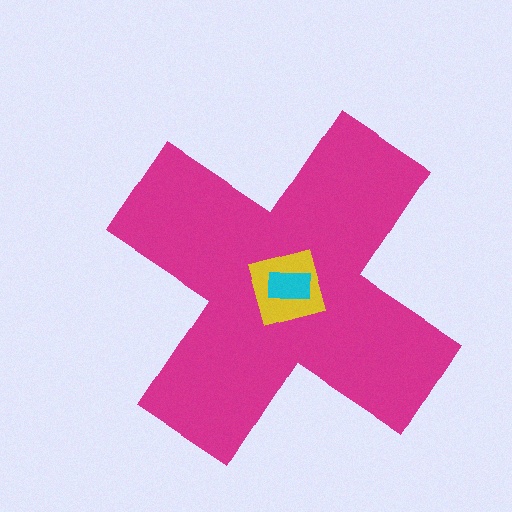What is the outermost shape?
The magenta cross.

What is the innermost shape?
The cyan rectangle.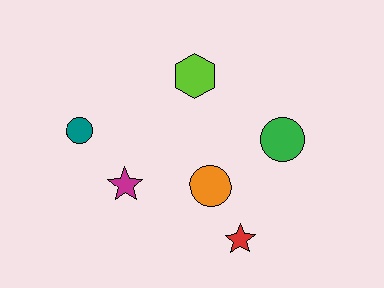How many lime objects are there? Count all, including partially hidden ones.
There is 1 lime object.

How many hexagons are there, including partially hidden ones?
There is 1 hexagon.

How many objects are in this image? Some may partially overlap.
There are 6 objects.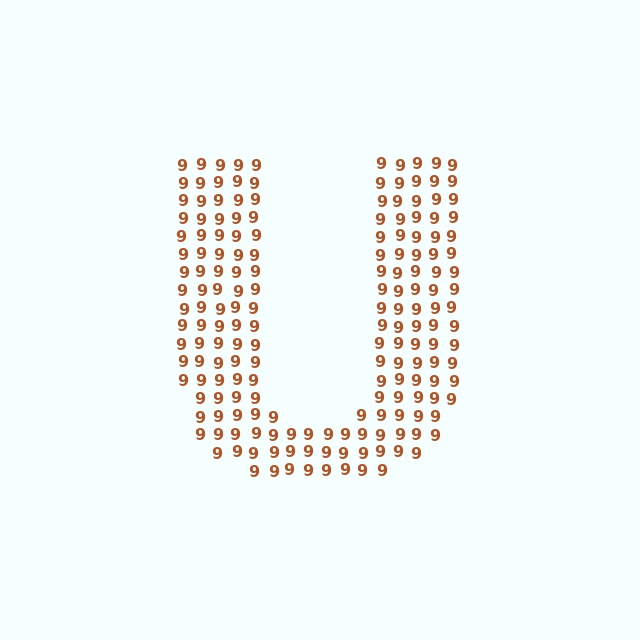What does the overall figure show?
The overall figure shows the letter U.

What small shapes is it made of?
It is made of small digit 9's.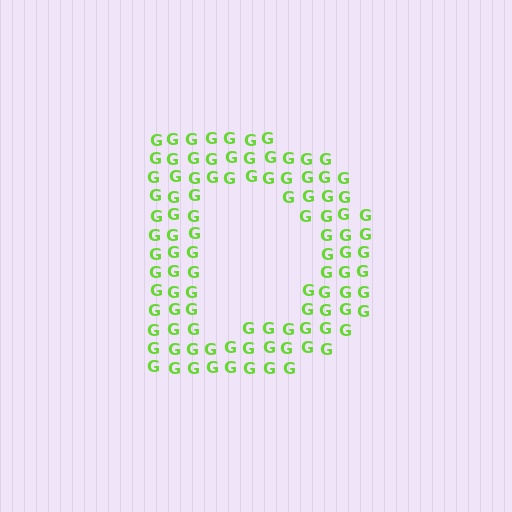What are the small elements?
The small elements are letter G's.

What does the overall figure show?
The overall figure shows the letter D.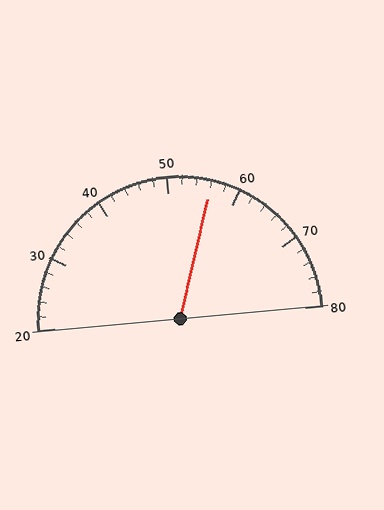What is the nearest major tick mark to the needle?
The nearest major tick mark is 60.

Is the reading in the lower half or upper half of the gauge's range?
The reading is in the upper half of the range (20 to 80).